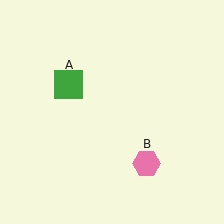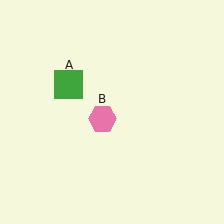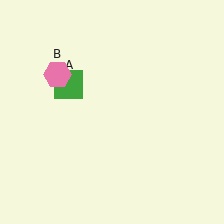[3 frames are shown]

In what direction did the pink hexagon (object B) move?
The pink hexagon (object B) moved up and to the left.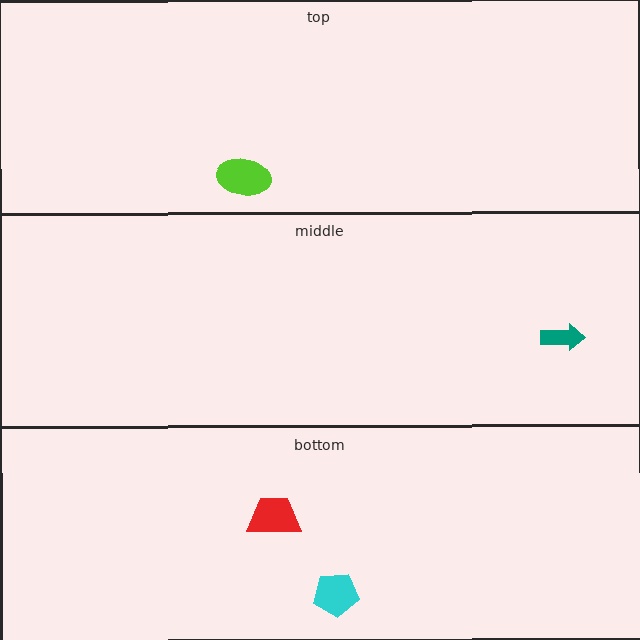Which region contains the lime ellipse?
The top region.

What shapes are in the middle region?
The teal arrow.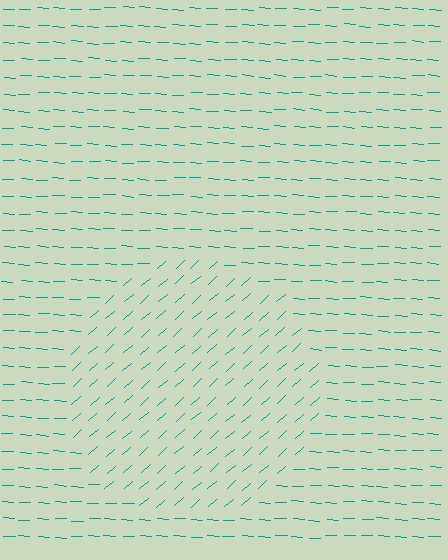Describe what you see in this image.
The image is filled with small teal line segments. A circle region in the image has lines oriented differently from the surrounding lines, creating a visible texture boundary.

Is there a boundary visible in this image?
Yes, there is a texture boundary formed by a change in line orientation.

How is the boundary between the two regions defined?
The boundary is defined purely by a change in line orientation (approximately 45 degrees difference). All lines are the same color and thickness.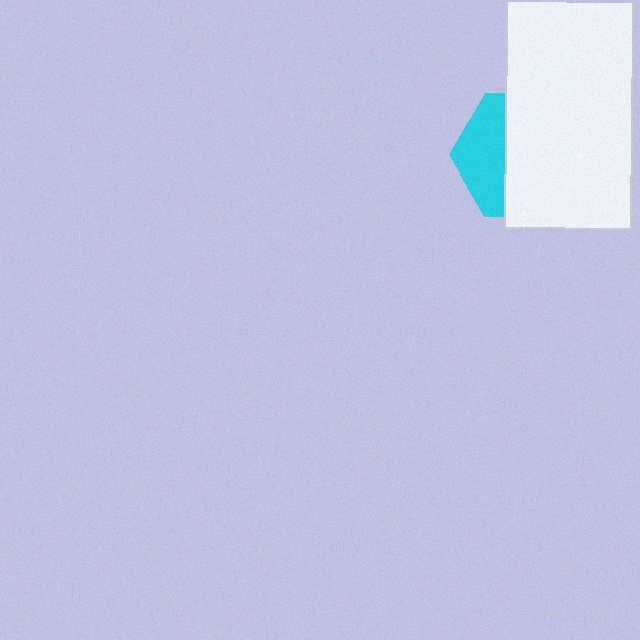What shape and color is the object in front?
The object in front is a white rectangle.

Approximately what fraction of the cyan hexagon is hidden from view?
Roughly 64% of the cyan hexagon is hidden behind the white rectangle.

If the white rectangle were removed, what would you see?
You would see the complete cyan hexagon.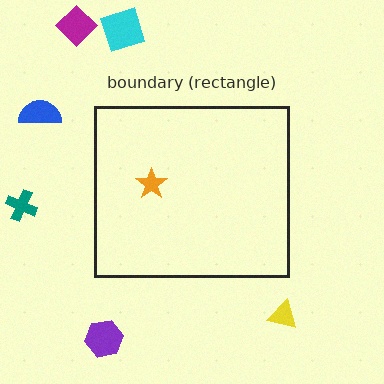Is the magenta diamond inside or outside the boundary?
Outside.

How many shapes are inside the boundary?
1 inside, 6 outside.